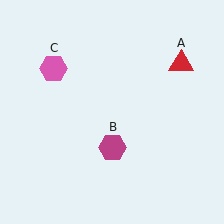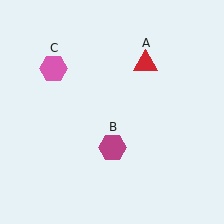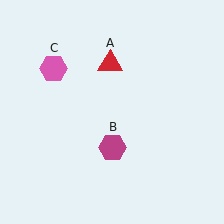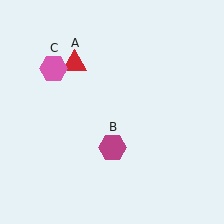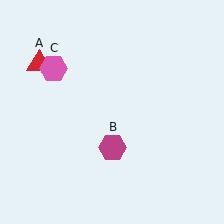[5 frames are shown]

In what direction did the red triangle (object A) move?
The red triangle (object A) moved left.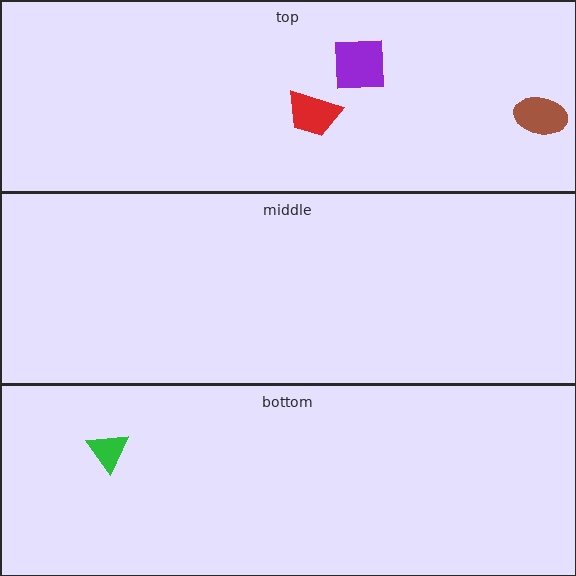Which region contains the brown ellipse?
The top region.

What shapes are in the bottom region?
The green triangle.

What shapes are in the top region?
The brown ellipse, the purple square, the red trapezoid.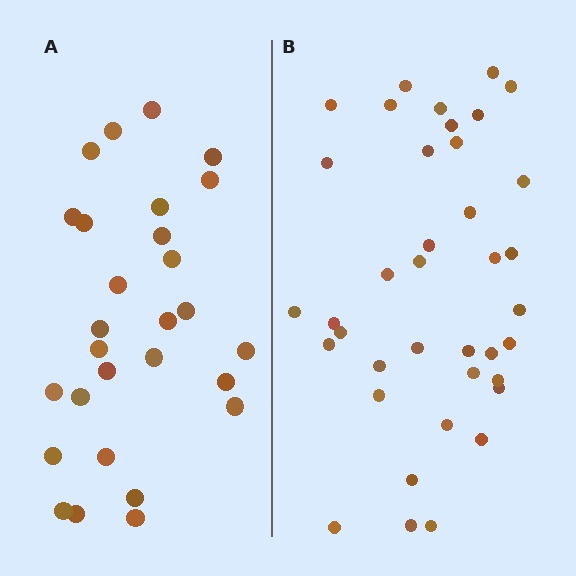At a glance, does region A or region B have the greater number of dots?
Region B (the right region) has more dots.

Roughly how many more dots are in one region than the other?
Region B has roughly 10 or so more dots than region A.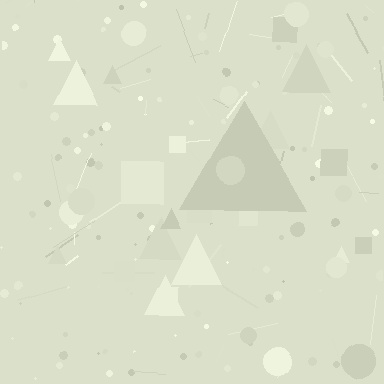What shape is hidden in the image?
A triangle is hidden in the image.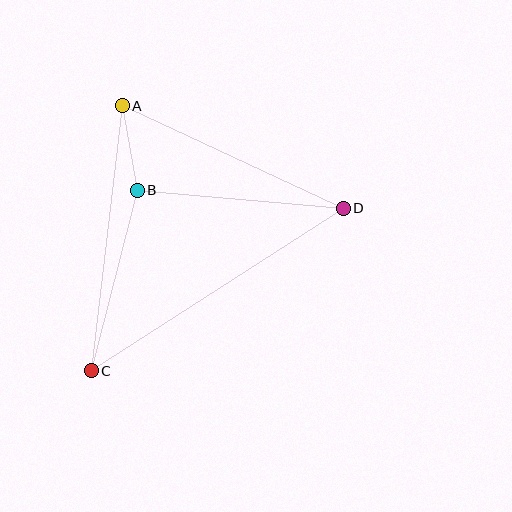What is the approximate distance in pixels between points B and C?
The distance between B and C is approximately 186 pixels.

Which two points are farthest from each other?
Points C and D are farthest from each other.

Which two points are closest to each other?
Points A and B are closest to each other.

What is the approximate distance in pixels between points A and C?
The distance between A and C is approximately 267 pixels.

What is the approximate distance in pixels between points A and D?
The distance between A and D is approximately 244 pixels.